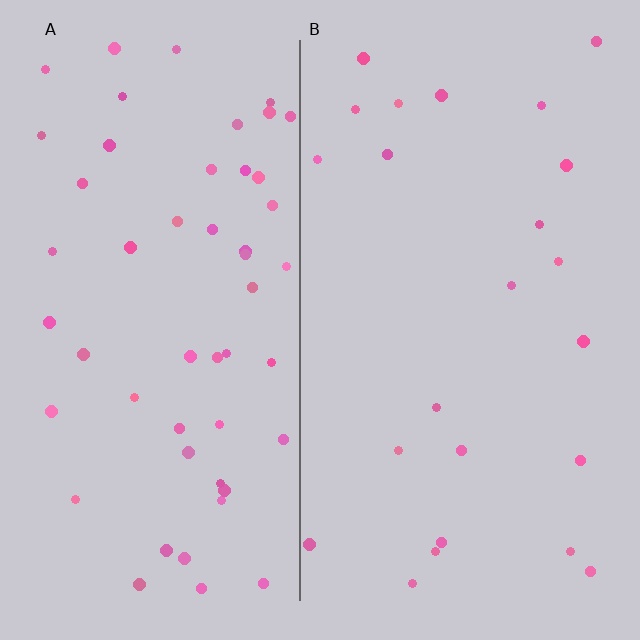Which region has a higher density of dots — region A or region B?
A (the left).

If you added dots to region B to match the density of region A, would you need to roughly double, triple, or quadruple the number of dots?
Approximately double.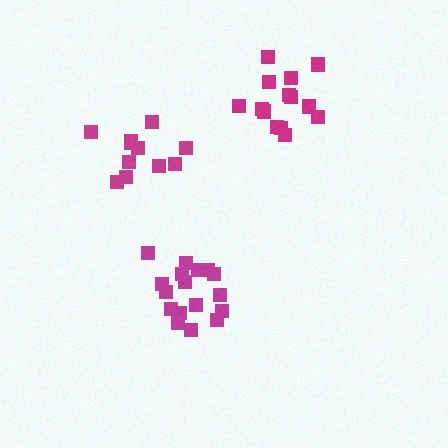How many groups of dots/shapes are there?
There are 3 groups.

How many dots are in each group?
Group 1: 17 dots, Group 2: 14 dots, Group 3: 11 dots (42 total).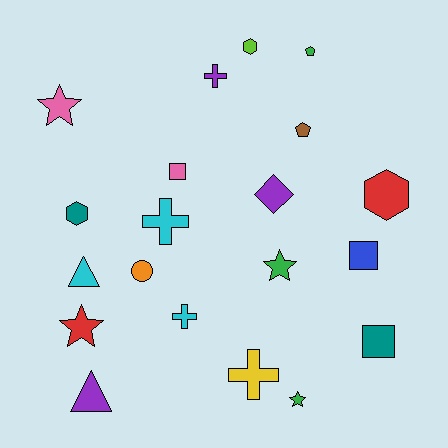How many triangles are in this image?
There are 2 triangles.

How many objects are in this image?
There are 20 objects.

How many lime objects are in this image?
There is 1 lime object.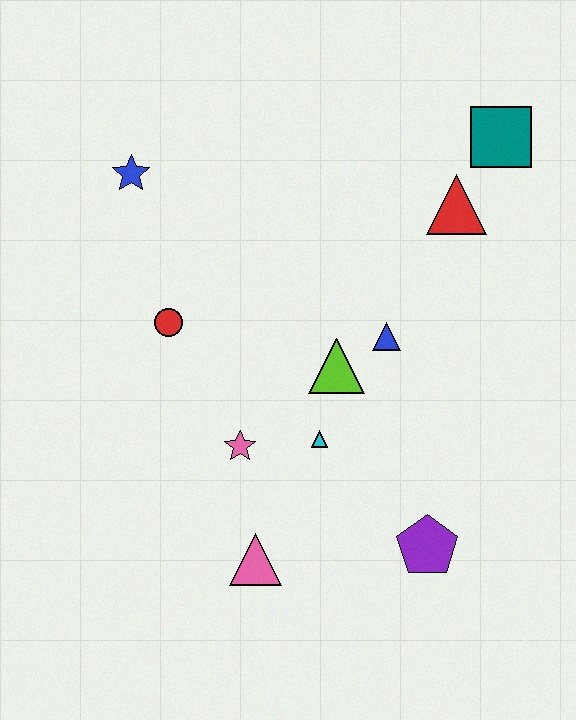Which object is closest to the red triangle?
The teal square is closest to the red triangle.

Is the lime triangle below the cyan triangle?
No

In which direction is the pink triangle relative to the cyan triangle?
The pink triangle is below the cyan triangle.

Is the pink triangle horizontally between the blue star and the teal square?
Yes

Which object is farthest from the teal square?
The pink triangle is farthest from the teal square.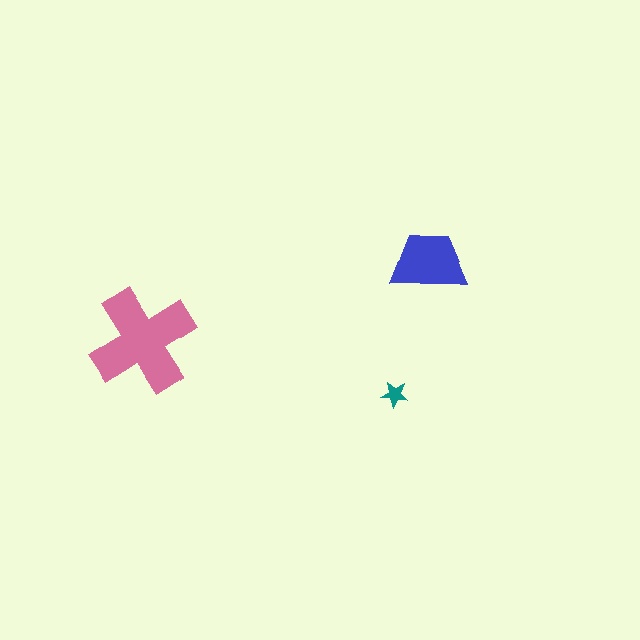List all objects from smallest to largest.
The teal star, the blue trapezoid, the pink cross.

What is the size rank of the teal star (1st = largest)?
3rd.